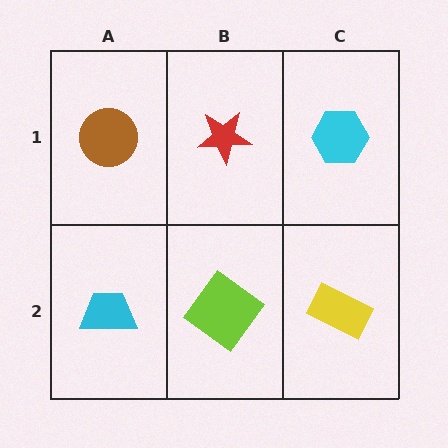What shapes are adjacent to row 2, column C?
A cyan hexagon (row 1, column C), a lime diamond (row 2, column B).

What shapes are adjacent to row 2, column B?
A red star (row 1, column B), a cyan trapezoid (row 2, column A), a yellow rectangle (row 2, column C).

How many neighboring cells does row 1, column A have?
2.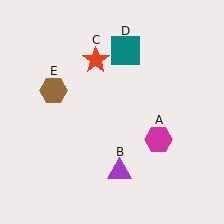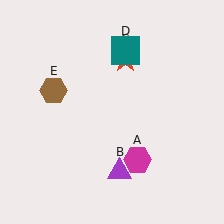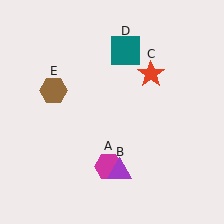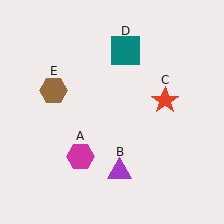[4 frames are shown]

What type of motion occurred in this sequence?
The magenta hexagon (object A), red star (object C) rotated clockwise around the center of the scene.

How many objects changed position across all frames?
2 objects changed position: magenta hexagon (object A), red star (object C).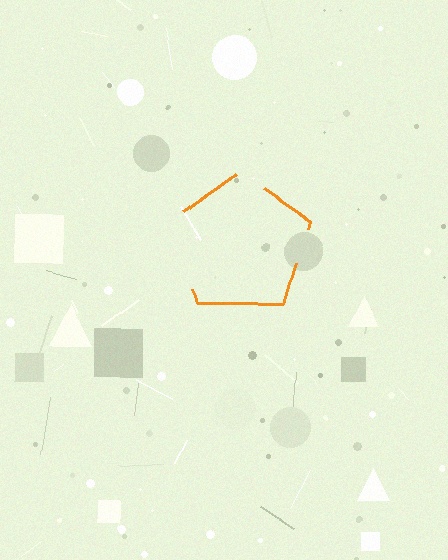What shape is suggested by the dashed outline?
The dashed outline suggests a pentagon.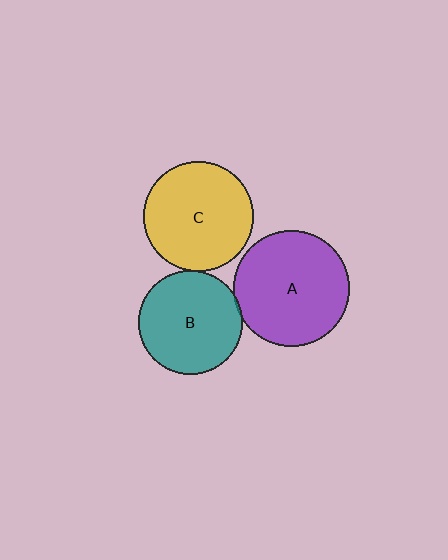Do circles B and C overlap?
Yes.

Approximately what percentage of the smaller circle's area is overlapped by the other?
Approximately 5%.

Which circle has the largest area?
Circle A (purple).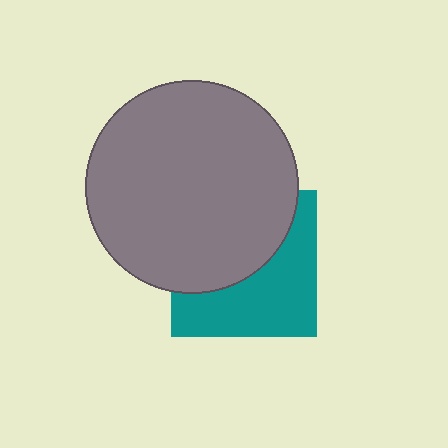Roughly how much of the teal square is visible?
About half of it is visible (roughly 50%).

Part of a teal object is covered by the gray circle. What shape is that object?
It is a square.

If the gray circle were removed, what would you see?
You would see the complete teal square.